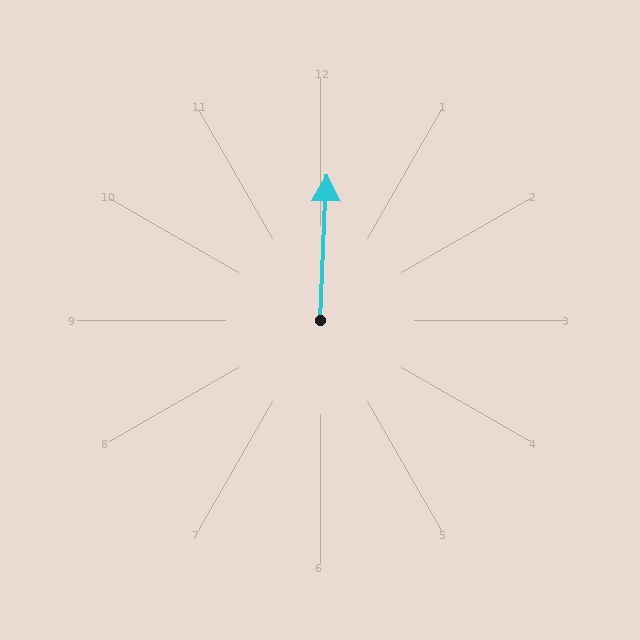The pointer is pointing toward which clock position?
Roughly 12 o'clock.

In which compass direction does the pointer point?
North.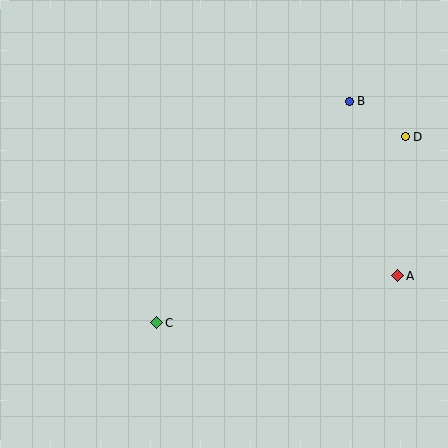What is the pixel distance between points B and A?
The distance between B and A is 181 pixels.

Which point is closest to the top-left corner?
Point C is closest to the top-left corner.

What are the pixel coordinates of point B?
Point B is at (349, 101).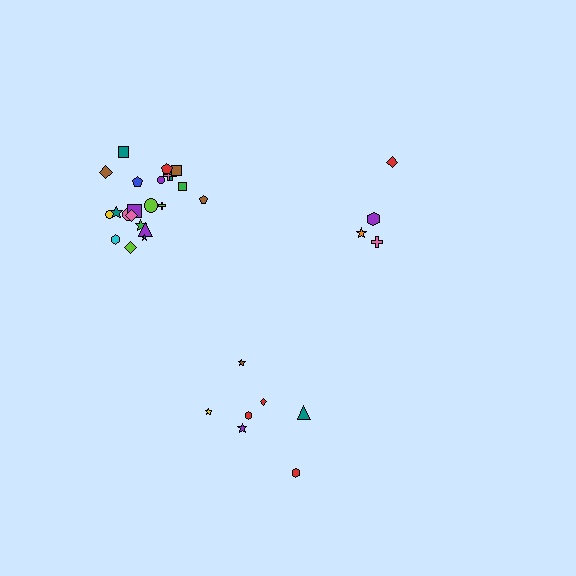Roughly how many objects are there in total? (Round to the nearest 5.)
Roughly 35 objects in total.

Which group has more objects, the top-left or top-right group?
The top-left group.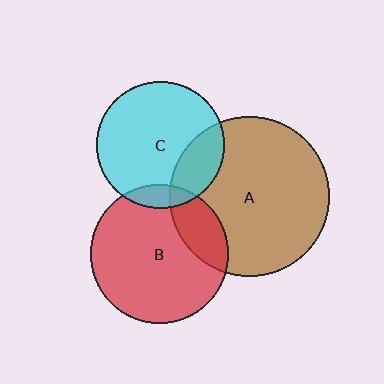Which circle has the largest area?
Circle A (brown).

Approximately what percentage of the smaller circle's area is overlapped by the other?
Approximately 20%.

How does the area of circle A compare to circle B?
Approximately 1.3 times.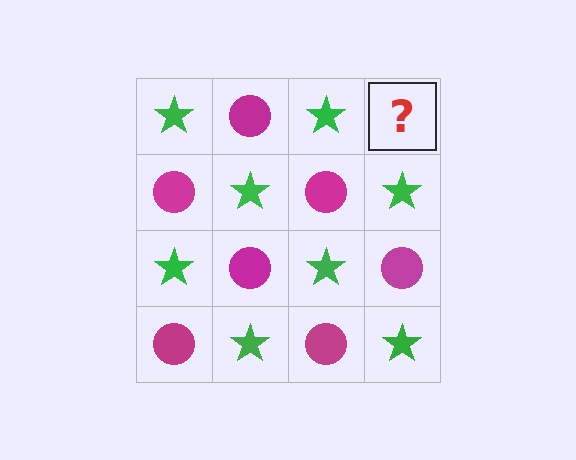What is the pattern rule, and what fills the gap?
The rule is that it alternates green star and magenta circle in a checkerboard pattern. The gap should be filled with a magenta circle.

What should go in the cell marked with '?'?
The missing cell should contain a magenta circle.